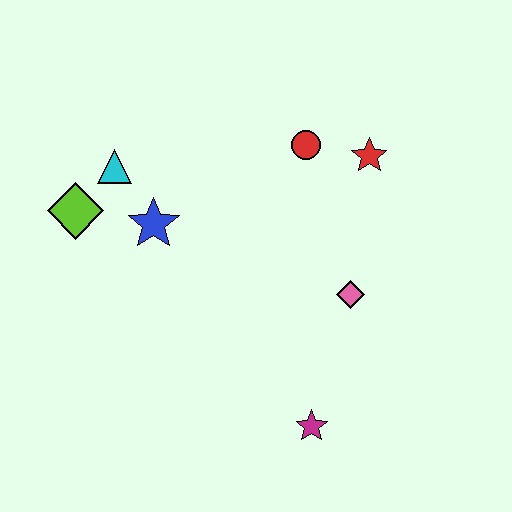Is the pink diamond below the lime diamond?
Yes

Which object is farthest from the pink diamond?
The lime diamond is farthest from the pink diamond.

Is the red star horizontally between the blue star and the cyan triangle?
No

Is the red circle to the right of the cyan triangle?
Yes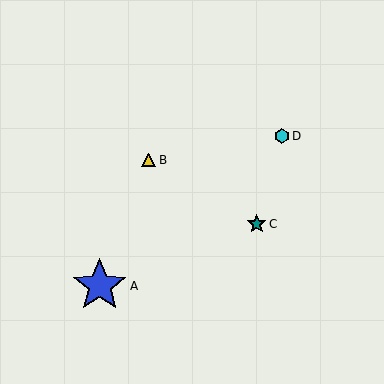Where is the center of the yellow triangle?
The center of the yellow triangle is at (149, 160).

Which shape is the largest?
The blue star (labeled A) is the largest.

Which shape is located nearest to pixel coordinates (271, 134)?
The cyan hexagon (labeled D) at (282, 136) is nearest to that location.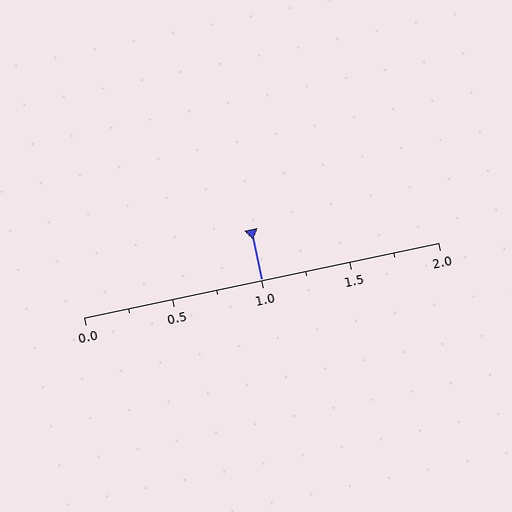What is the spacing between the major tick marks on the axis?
The major ticks are spaced 0.5 apart.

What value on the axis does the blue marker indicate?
The marker indicates approximately 1.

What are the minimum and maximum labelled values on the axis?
The axis runs from 0.0 to 2.0.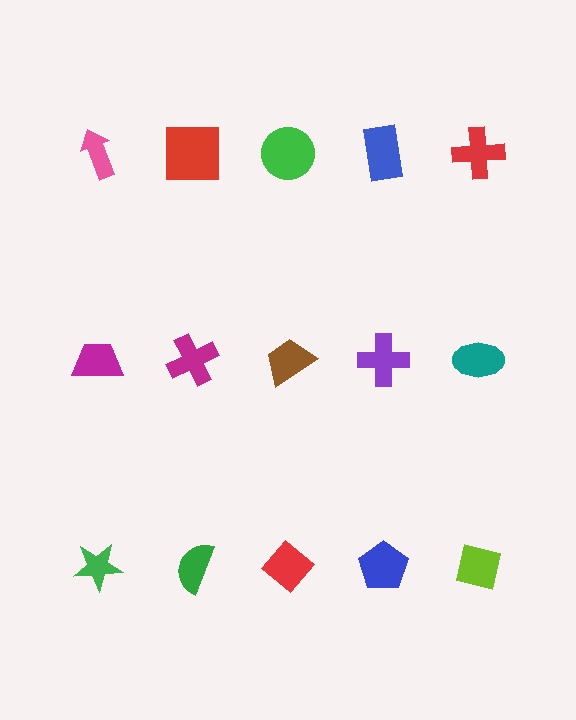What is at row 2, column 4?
A purple cross.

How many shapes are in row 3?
5 shapes.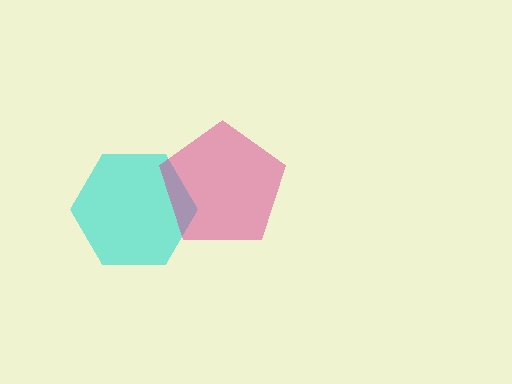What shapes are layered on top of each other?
The layered shapes are: a cyan hexagon, a magenta pentagon.